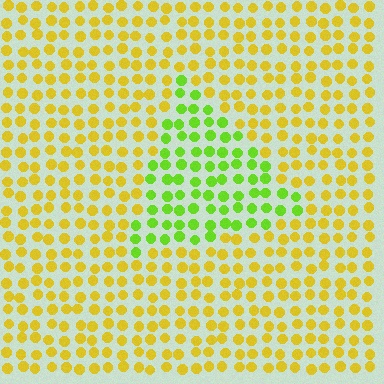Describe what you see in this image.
The image is filled with small yellow elements in a uniform arrangement. A triangle-shaped region is visible where the elements are tinted to a slightly different hue, forming a subtle color boundary.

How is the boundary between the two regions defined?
The boundary is defined purely by a slight shift in hue (about 46 degrees). Spacing, size, and orientation are identical on both sides.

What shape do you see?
I see a triangle.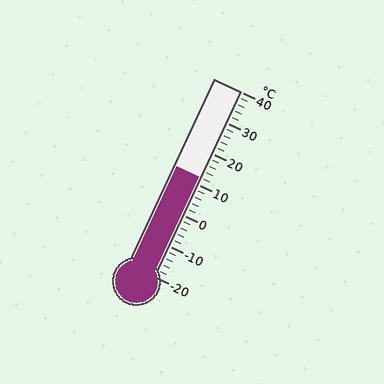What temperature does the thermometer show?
The thermometer shows approximately 12°C.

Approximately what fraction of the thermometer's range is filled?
The thermometer is filled to approximately 55% of its range.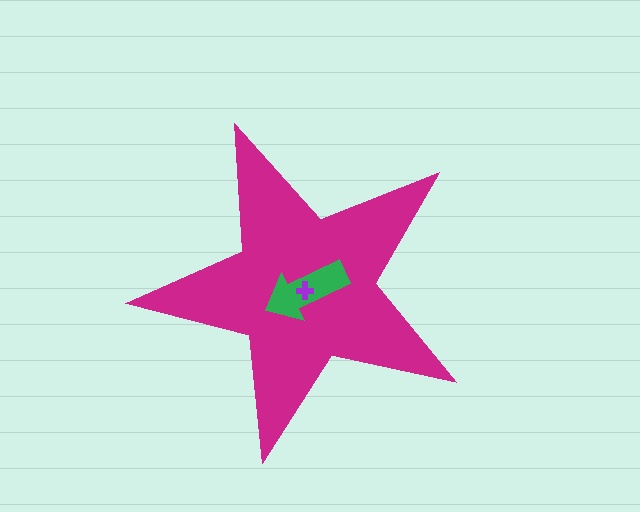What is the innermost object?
The purple cross.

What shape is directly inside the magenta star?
The green arrow.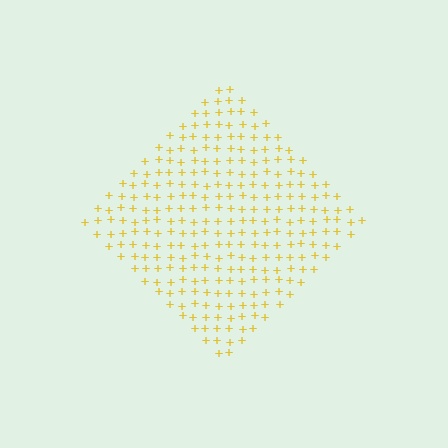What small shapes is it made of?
It is made of small plus signs.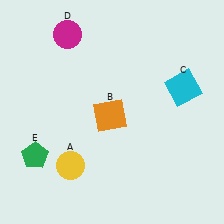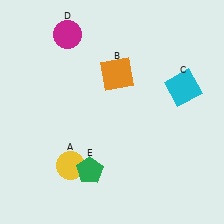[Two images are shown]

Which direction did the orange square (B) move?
The orange square (B) moved up.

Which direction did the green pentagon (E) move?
The green pentagon (E) moved right.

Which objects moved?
The objects that moved are: the orange square (B), the green pentagon (E).